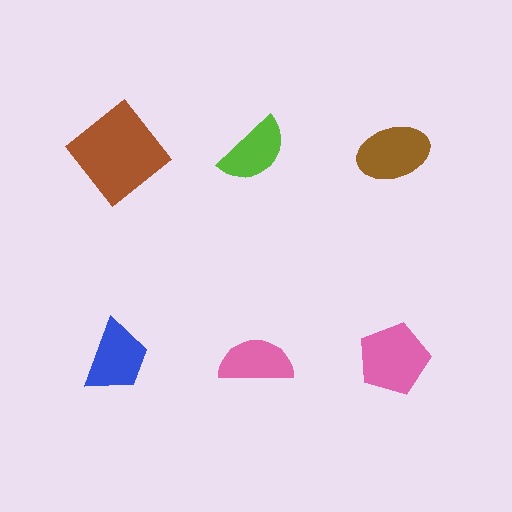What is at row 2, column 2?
A pink semicircle.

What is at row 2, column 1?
A blue trapezoid.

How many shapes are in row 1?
3 shapes.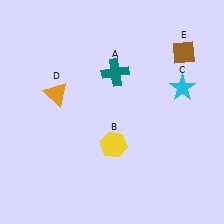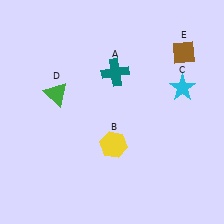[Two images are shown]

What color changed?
The triangle (D) changed from orange in Image 1 to green in Image 2.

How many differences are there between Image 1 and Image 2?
There is 1 difference between the two images.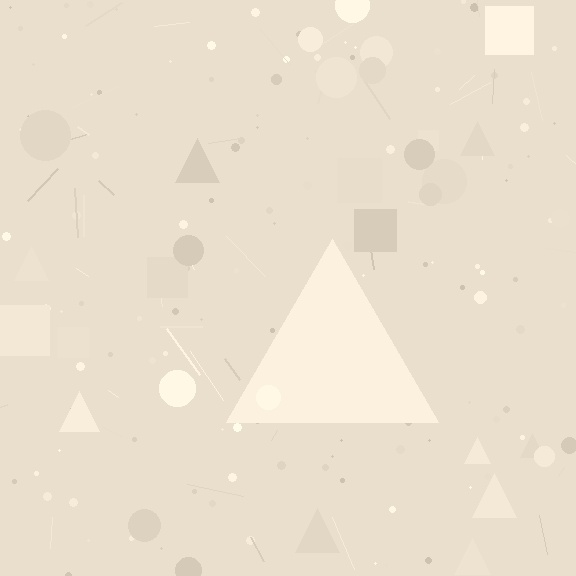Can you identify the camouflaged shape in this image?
The camouflaged shape is a triangle.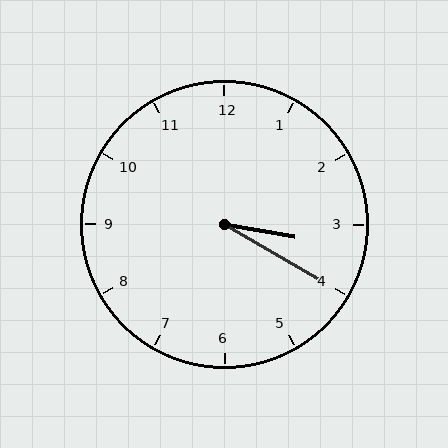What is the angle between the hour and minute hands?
Approximately 20 degrees.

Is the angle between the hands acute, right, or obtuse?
It is acute.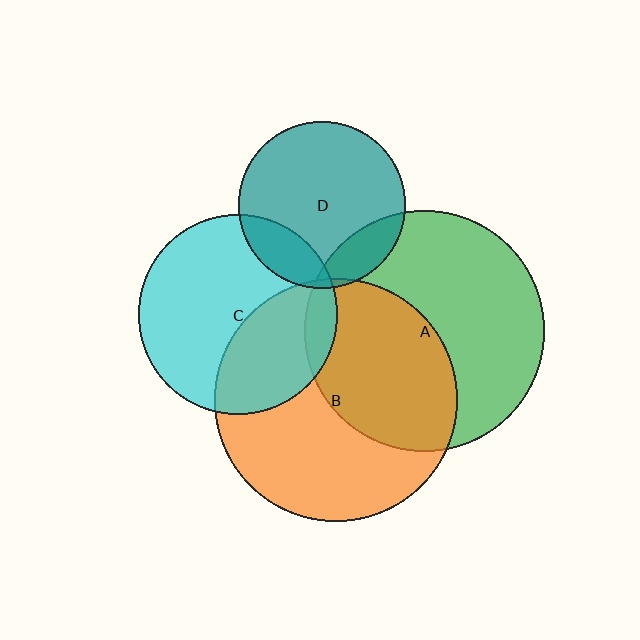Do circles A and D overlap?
Yes.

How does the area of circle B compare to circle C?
Approximately 1.5 times.